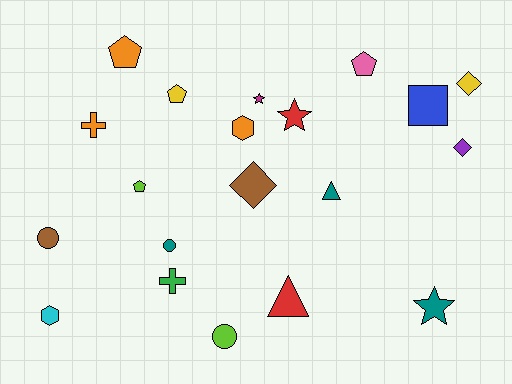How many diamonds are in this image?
There are 3 diamonds.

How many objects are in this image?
There are 20 objects.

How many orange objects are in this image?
There are 3 orange objects.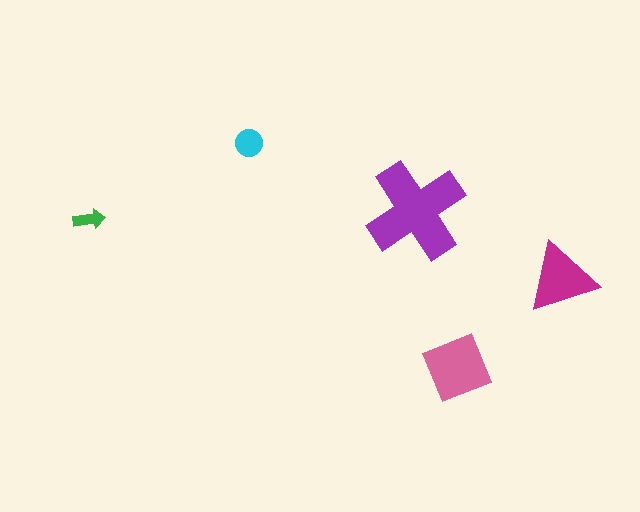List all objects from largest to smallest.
The purple cross, the pink diamond, the magenta triangle, the cyan circle, the green arrow.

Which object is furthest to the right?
The magenta triangle is rightmost.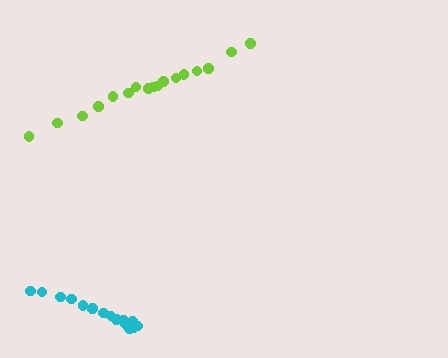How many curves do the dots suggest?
There are 2 distinct paths.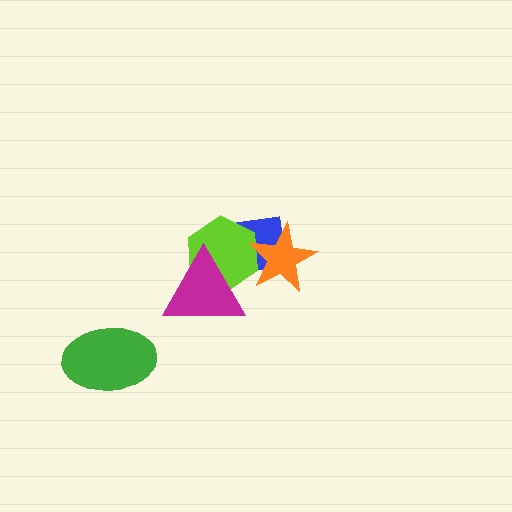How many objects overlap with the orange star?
2 objects overlap with the orange star.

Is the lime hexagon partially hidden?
Yes, it is partially covered by another shape.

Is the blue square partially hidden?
Yes, it is partially covered by another shape.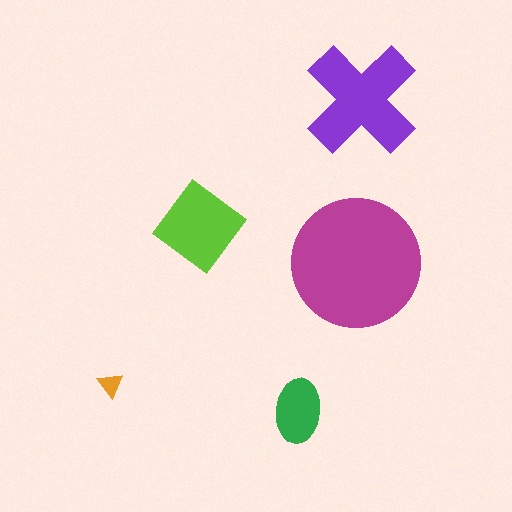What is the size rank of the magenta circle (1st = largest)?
1st.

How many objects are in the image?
There are 5 objects in the image.